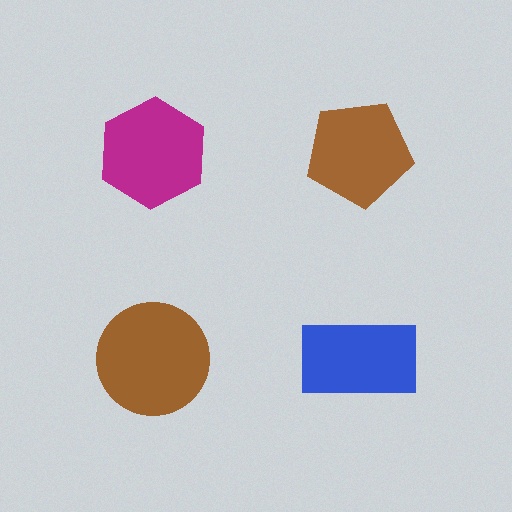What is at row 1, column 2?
A brown pentagon.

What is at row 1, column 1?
A magenta hexagon.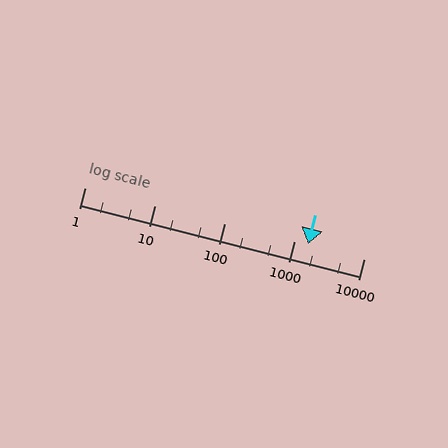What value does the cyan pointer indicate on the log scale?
The pointer indicates approximately 1600.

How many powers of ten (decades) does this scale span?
The scale spans 4 decades, from 1 to 10000.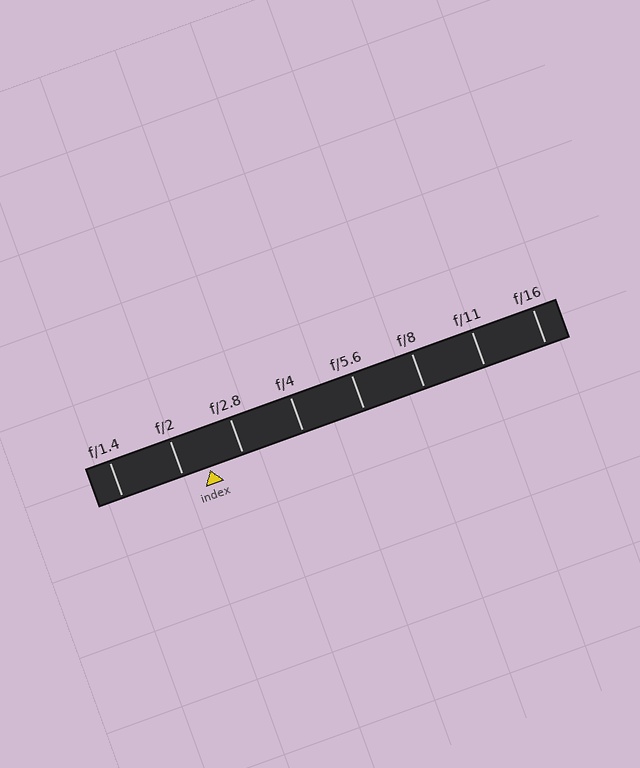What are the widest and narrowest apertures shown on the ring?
The widest aperture shown is f/1.4 and the narrowest is f/16.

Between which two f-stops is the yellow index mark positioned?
The index mark is between f/2 and f/2.8.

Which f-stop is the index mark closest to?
The index mark is closest to f/2.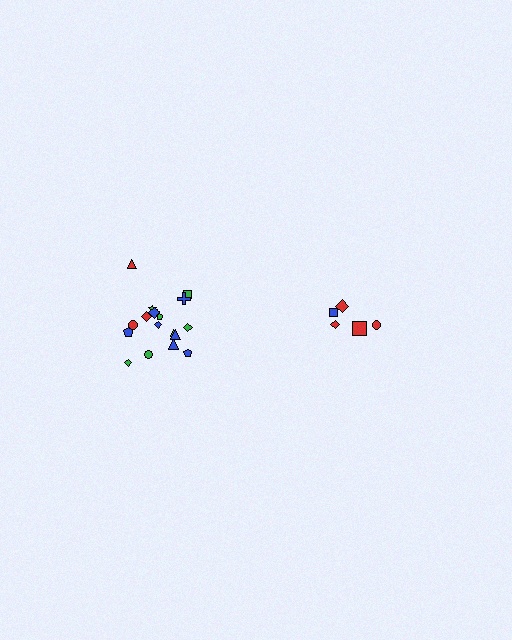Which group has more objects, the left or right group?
The left group.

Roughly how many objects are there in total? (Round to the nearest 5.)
Roughly 25 objects in total.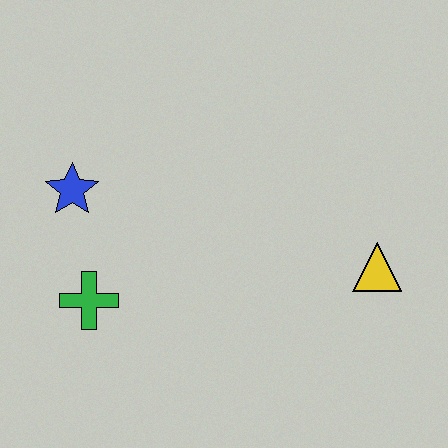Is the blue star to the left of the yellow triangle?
Yes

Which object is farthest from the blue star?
The yellow triangle is farthest from the blue star.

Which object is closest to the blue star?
The green cross is closest to the blue star.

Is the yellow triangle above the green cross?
Yes